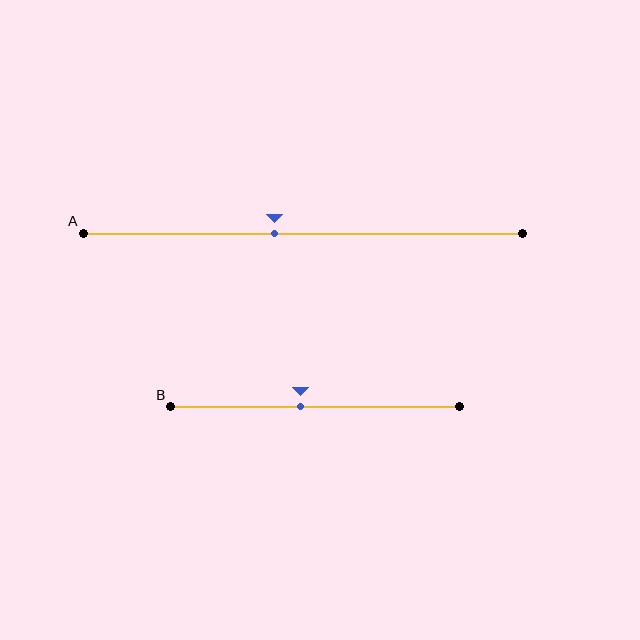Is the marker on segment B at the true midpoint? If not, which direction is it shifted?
No, the marker on segment B is shifted to the left by about 5% of the segment length.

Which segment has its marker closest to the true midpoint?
Segment B has its marker closest to the true midpoint.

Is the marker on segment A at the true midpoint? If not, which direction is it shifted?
No, the marker on segment A is shifted to the left by about 6% of the segment length.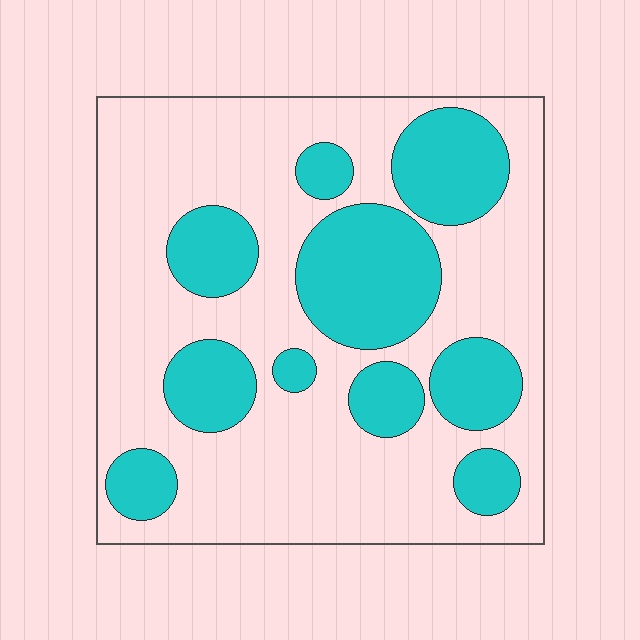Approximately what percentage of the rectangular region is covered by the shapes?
Approximately 30%.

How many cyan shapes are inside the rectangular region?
10.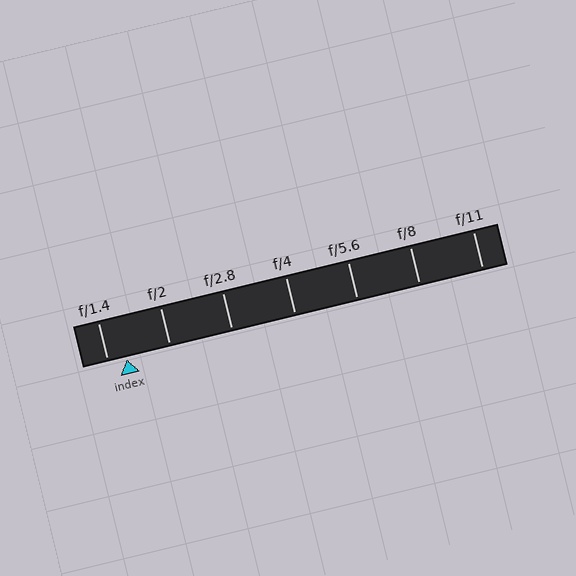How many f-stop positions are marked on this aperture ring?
There are 7 f-stop positions marked.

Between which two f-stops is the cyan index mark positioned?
The index mark is between f/1.4 and f/2.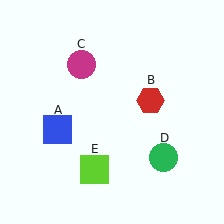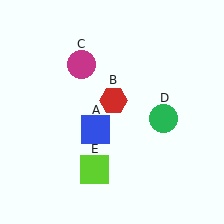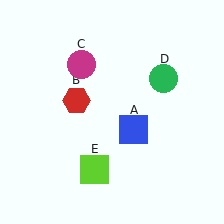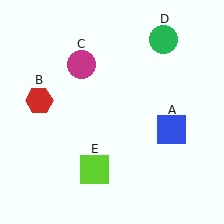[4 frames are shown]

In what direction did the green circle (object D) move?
The green circle (object D) moved up.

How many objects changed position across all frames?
3 objects changed position: blue square (object A), red hexagon (object B), green circle (object D).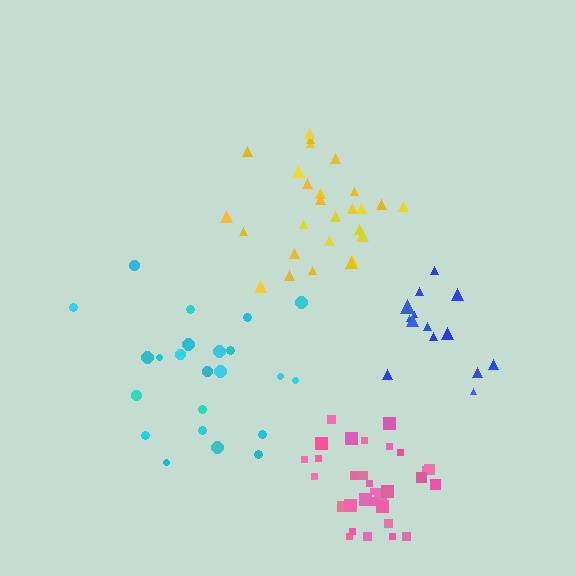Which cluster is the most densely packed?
Pink.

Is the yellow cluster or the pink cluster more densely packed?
Pink.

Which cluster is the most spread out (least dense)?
Cyan.